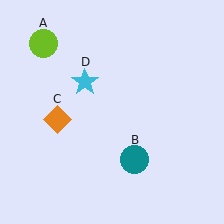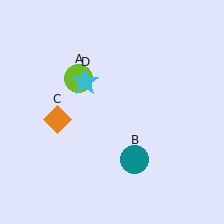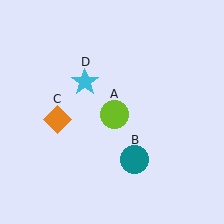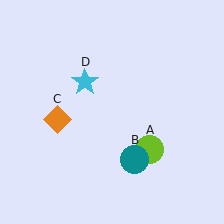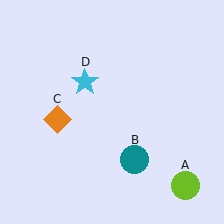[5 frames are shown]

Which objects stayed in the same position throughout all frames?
Teal circle (object B) and orange diamond (object C) and cyan star (object D) remained stationary.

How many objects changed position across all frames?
1 object changed position: lime circle (object A).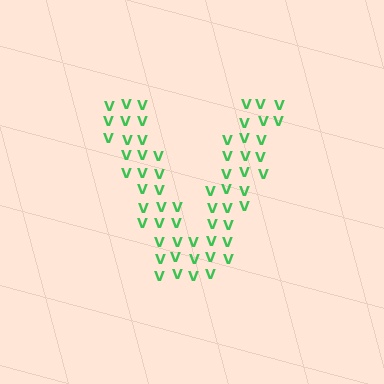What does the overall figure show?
The overall figure shows the letter V.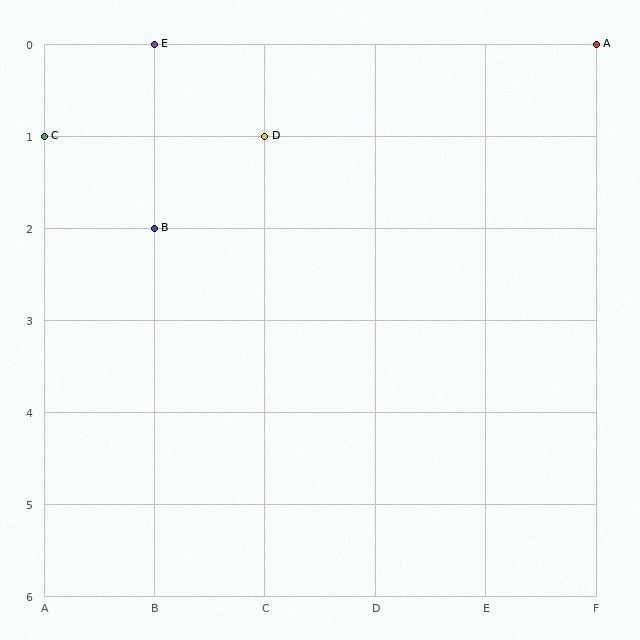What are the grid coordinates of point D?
Point D is at grid coordinates (C, 1).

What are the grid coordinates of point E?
Point E is at grid coordinates (B, 0).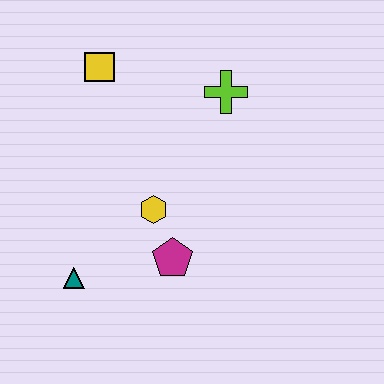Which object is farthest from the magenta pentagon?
The yellow square is farthest from the magenta pentagon.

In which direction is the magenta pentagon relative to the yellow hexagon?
The magenta pentagon is below the yellow hexagon.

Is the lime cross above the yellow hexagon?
Yes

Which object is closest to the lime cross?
The yellow square is closest to the lime cross.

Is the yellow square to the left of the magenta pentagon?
Yes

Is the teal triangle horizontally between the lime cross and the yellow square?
No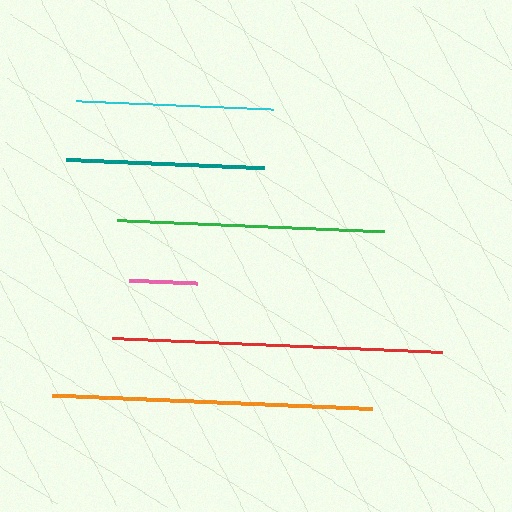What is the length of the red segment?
The red segment is approximately 330 pixels long.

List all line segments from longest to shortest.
From longest to shortest: red, orange, green, teal, cyan, pink.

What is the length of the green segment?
The green segment is approximately 267 pixels long.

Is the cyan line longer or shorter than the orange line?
The orange line is longer than the cyan line.